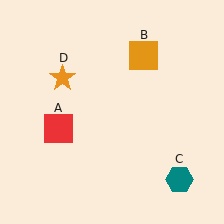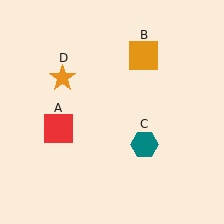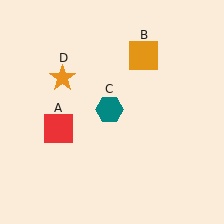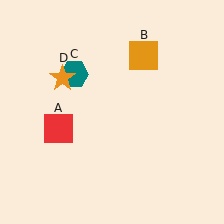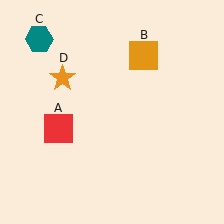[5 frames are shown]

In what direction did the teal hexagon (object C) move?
The teal hexagon (object C) moved up and to the left.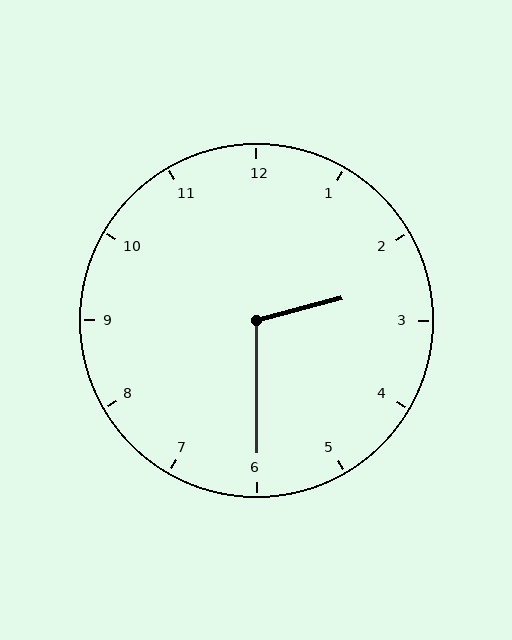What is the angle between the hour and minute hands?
Approximately 105 degrees.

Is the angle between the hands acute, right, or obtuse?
It is obtuse.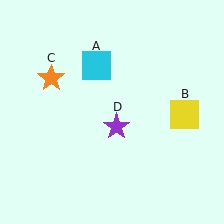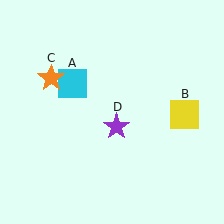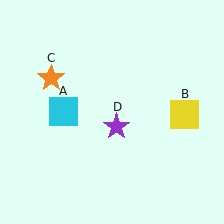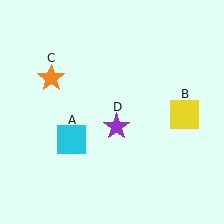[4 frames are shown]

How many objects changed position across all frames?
1 object changed position: cyan square (object A).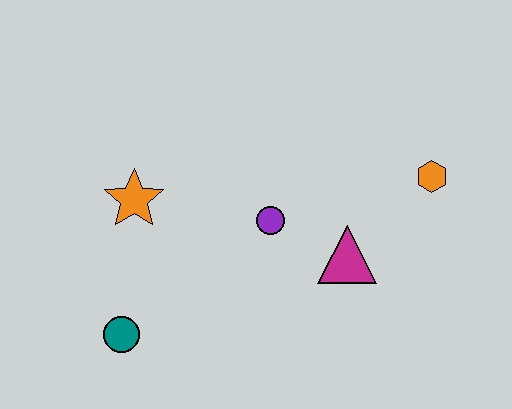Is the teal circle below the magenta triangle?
Yes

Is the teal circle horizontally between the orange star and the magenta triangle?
No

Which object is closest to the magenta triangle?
The purple circle is closest to the magenta triangle.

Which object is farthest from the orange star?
The orange hexagon is farthest from the orange star.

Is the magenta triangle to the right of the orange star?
Yes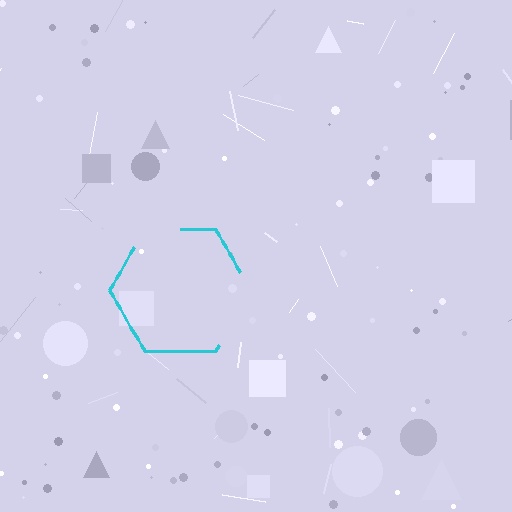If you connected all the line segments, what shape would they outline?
They would outline a hexagon.